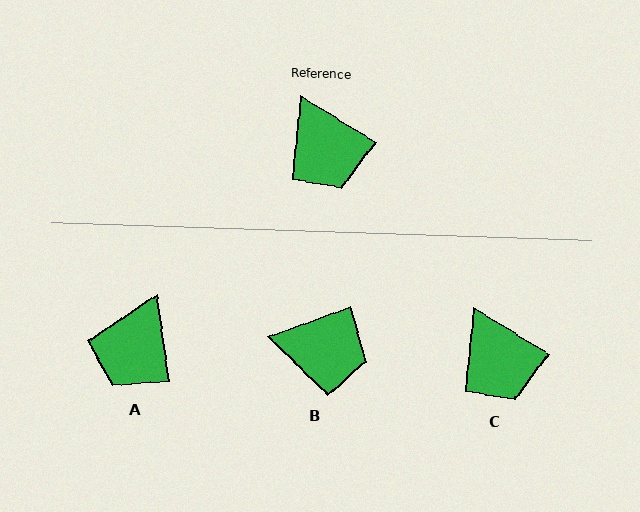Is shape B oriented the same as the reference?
No, it is off by about 52 degrees.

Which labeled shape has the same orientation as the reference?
C.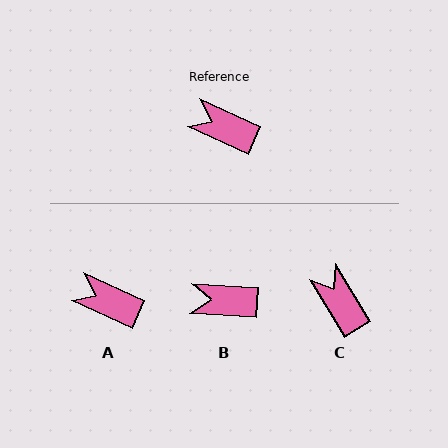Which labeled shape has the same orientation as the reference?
A.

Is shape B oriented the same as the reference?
No, it is off by about 21 degrees.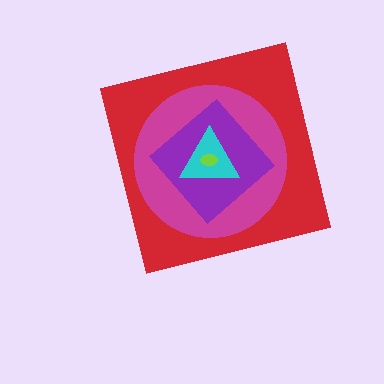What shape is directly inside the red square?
The magenta circle.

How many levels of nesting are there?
5.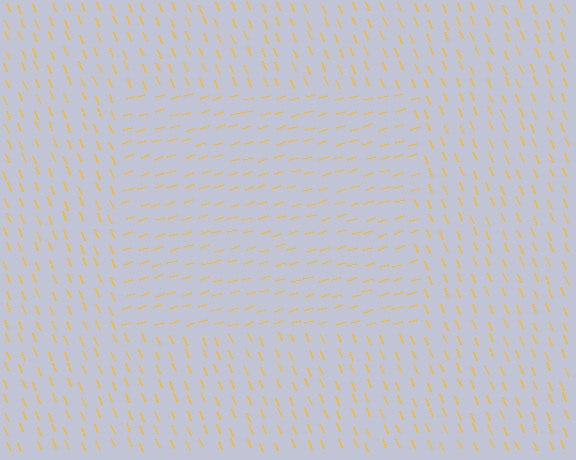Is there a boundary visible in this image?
Yes, there is a texture boundary formed by a change in line orientation.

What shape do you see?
I see a rectangle.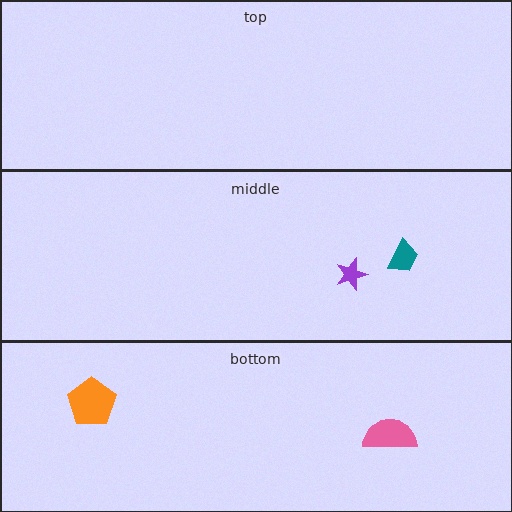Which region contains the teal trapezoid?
The middle region.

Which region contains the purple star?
The middle region.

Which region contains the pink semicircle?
The bottom region.